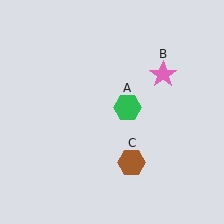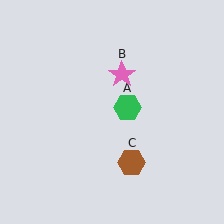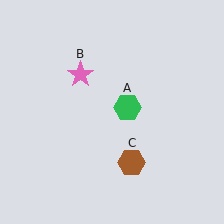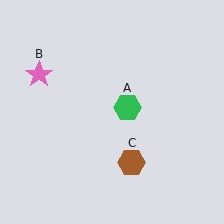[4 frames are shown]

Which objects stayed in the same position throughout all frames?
Green hexagon (object A) and brown hexagon (object C) remained stationary.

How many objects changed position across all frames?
1 object changed position: pink star (object B).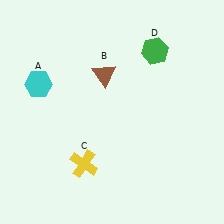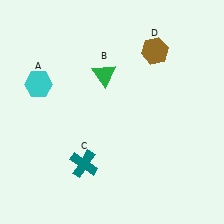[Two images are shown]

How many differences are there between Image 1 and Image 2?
There are 3 differences between the two images.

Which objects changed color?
B changed from brown to green. C changed from yellow to teal. D changed from green to brown.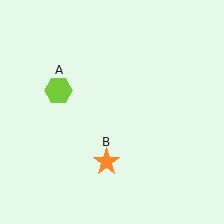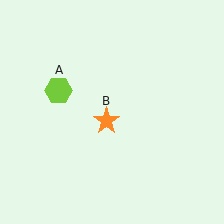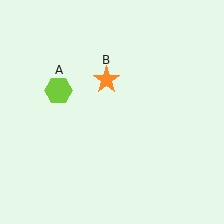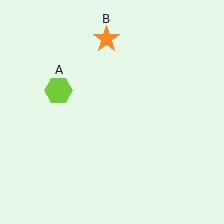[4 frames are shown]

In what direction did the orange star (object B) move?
The orange star (object B) moved up.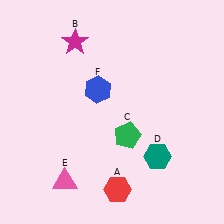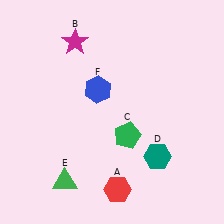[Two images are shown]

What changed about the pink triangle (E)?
In Image 1, E is pink. In Image 2, it changed to green.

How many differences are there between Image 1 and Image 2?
There is 1 difference between the two images.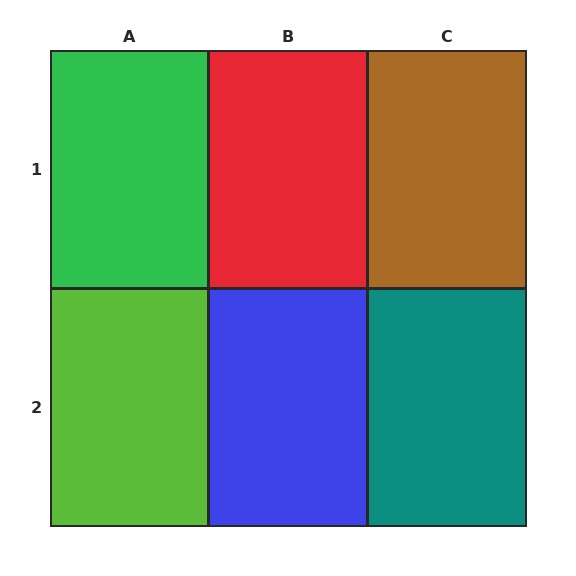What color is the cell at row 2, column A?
Lime.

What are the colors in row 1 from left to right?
Green, red, brown.